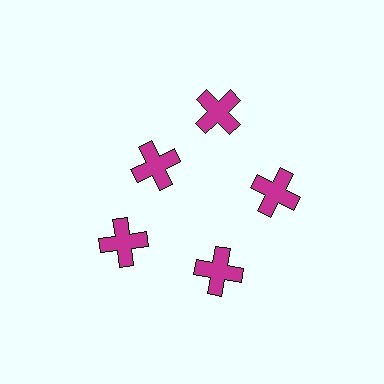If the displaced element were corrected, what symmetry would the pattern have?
It would have 5-fold rotational symmetry — the pattern would map onto itself every 72 degrees.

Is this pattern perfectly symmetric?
No. The 5 magenta crosses are arranged in a ring, but one element near the 10 o'clock position is pulled inward toward the center, breaking the 5-fold rotational symmetry.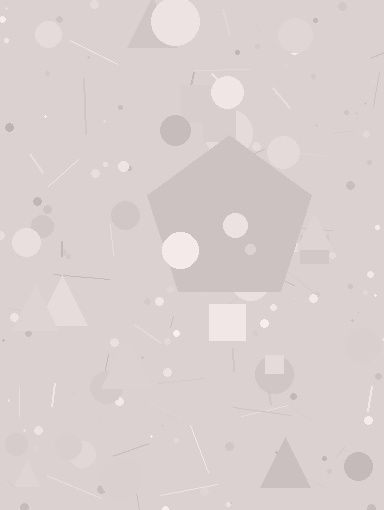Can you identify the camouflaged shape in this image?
The camouflaged shape is a pentagon.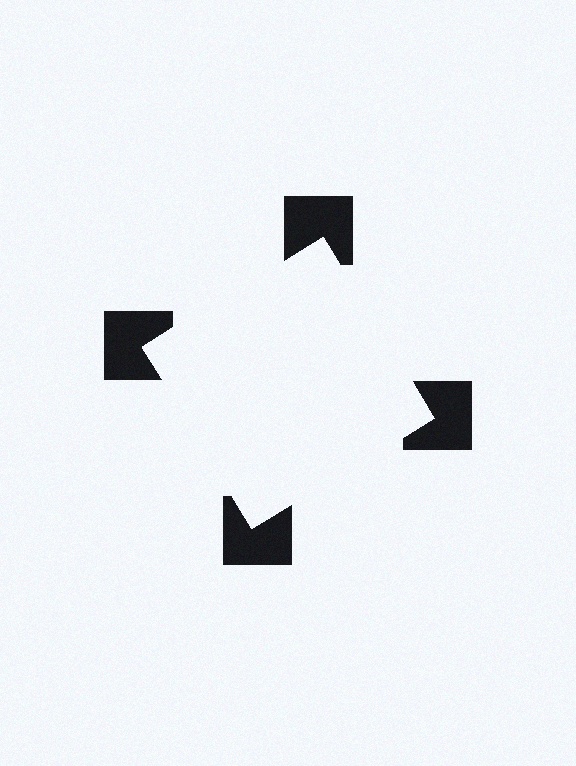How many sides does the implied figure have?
4 sides.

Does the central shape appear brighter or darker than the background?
It typically appears slightly brighter than the background, even though no actual brightness change is drawn.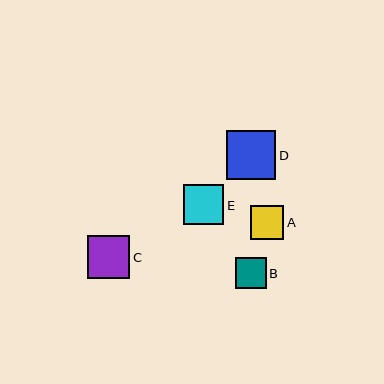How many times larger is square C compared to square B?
Square C is approximately 1.4 times the size of square B.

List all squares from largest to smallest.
From largest to smallest: D, C, E, A, B.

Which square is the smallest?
Square B is the smallest with a size of approximately 31 pixels.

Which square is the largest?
Square D is the largest with a size of approximately 49 pixels.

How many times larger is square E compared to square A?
Square E is approximately 1.2 times the size of square A.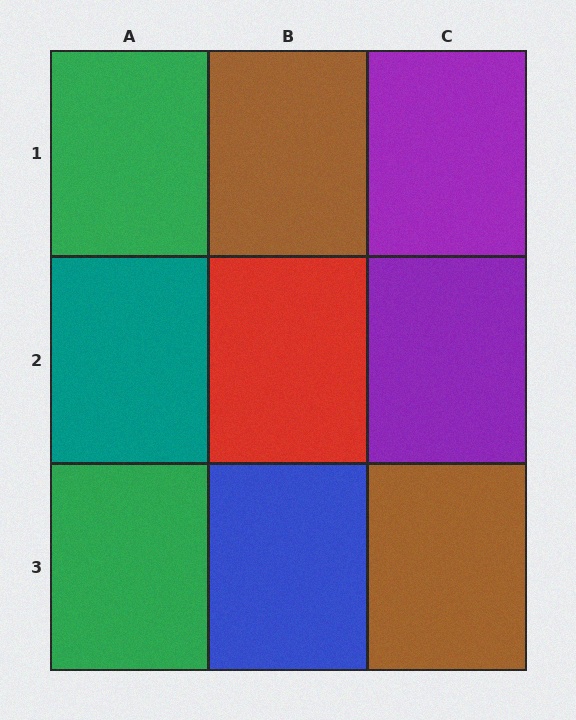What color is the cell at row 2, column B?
Red.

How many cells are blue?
1 cell is blue.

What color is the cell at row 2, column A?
Teal.